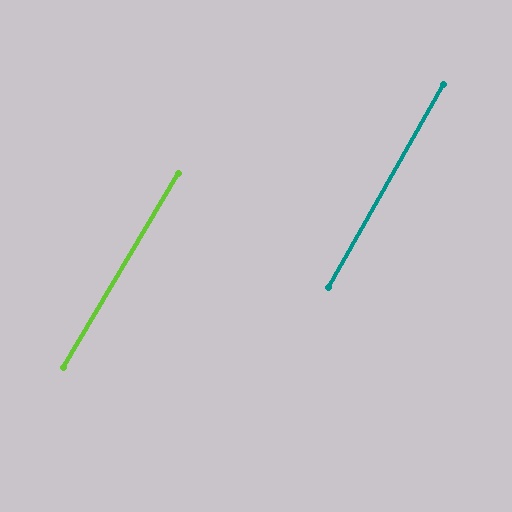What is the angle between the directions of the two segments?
Approximately 1 degree.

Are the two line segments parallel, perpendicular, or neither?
Parallel — their directions differ by only 1.1°.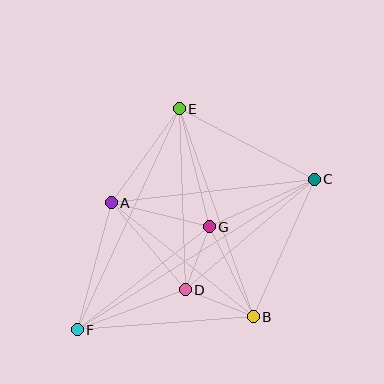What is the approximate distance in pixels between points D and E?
The distance between D and E is approximately 181 pixels.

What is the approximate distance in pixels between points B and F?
The distance between B and F is approximately 177 pixels.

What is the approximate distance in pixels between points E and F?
The distance between E and F is approximately 243 pixels.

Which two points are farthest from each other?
Points C and F are farthest from each other.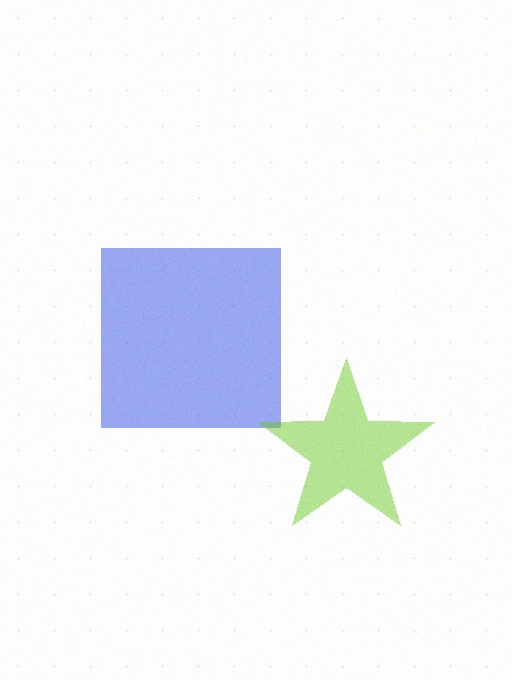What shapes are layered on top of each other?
The layered shapes are: a blue square, a lime star.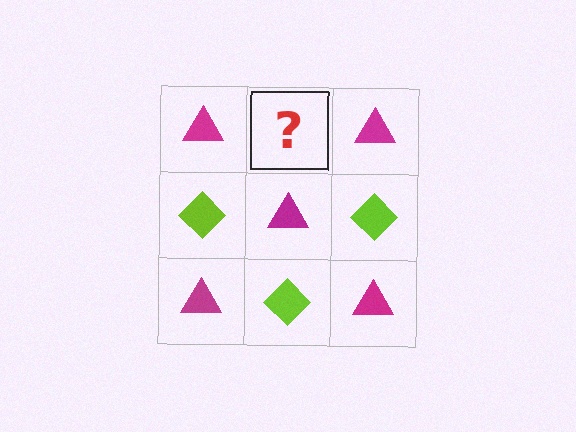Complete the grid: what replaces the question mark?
The question mark should be replaced with a lime diamond.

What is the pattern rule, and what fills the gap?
The rule is that it alternates magenta triangle and lime diamond in a checkerboard pattern. The gap should be filled with a lime diamond.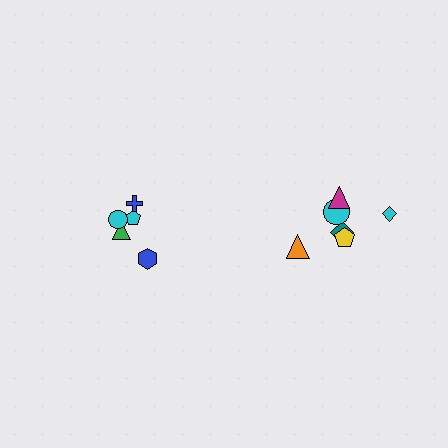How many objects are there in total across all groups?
There are 12 objects.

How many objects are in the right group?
There are 7 objects.